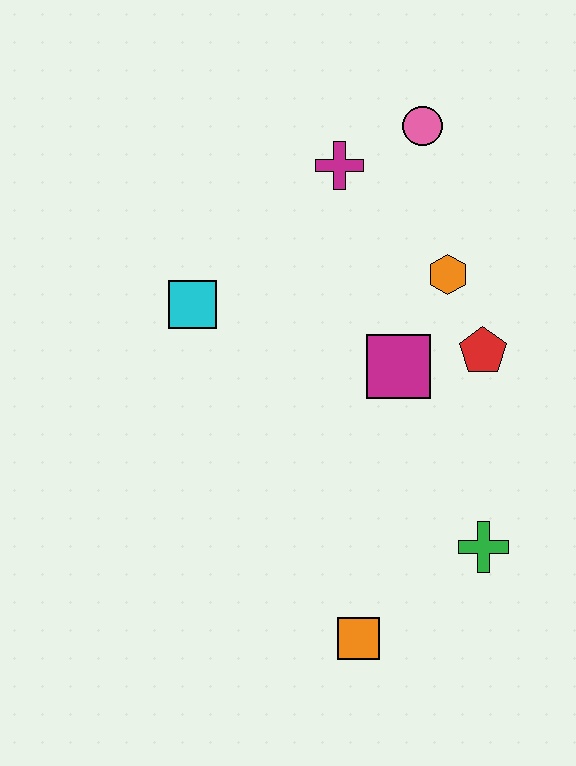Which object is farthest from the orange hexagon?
The orange square is farthest from the orange hexagon.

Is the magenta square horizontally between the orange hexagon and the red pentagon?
No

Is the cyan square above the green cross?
Yes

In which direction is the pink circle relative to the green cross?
The pink circle is above the green cross.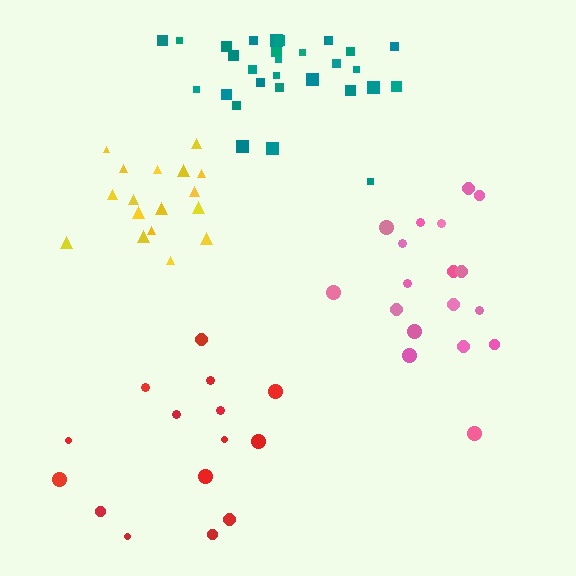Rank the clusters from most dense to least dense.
yellow, teal, red, pink.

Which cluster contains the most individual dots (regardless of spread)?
Teal (30).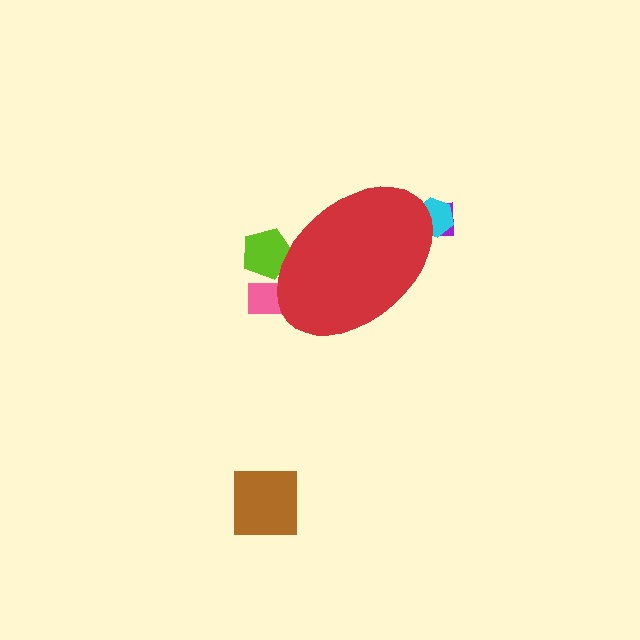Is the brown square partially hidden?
No, the brown square is fully visible.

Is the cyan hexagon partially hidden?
Yes, the cyan hexagon is partially hidden behind the red ellipse.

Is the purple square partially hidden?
Yes, the purple square is partially hidden behind the red ellipse.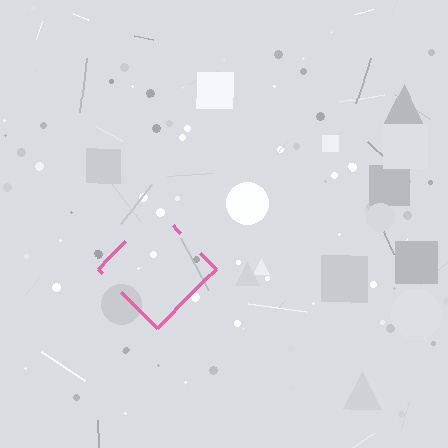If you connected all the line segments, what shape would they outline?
They would outline a diamond.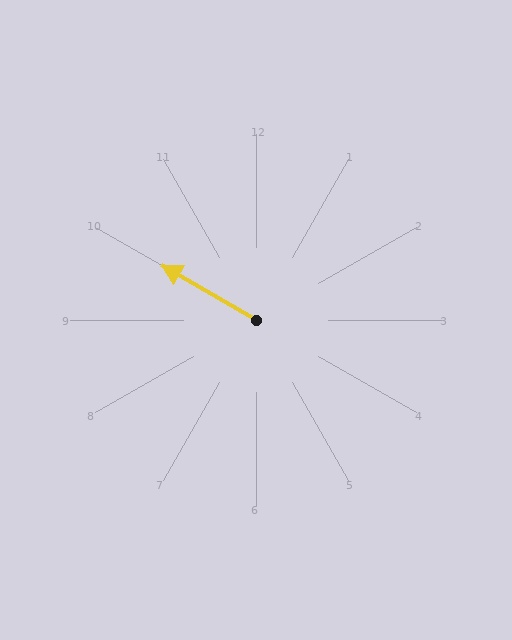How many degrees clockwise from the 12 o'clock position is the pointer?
Approximately 300 degrees.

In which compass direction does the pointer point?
Northwest.